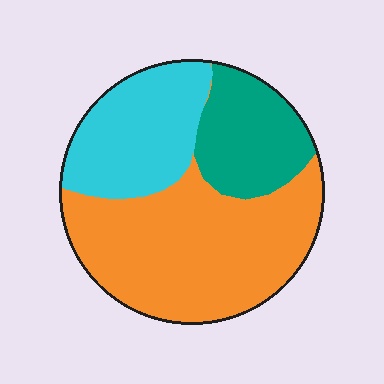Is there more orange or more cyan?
Orange.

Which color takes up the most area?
Orange, at roughly 50%.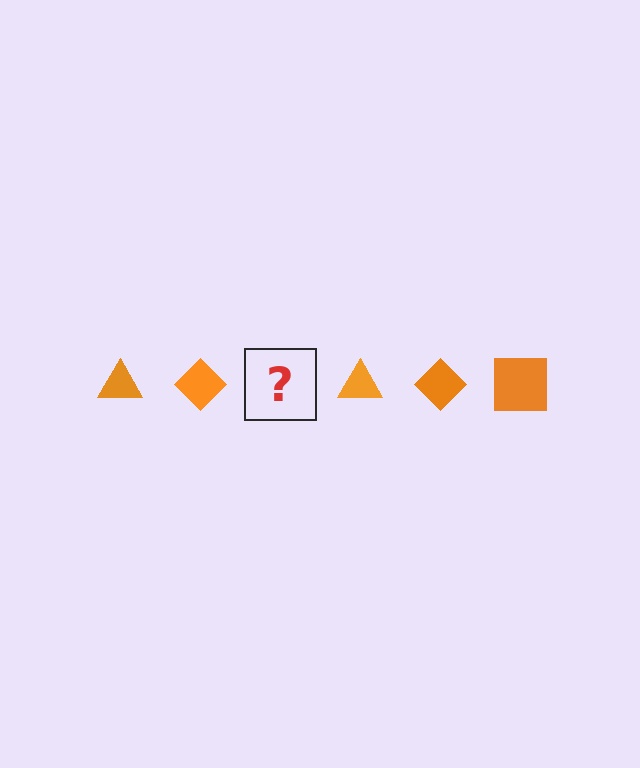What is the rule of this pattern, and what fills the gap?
The rule is that the pattern cycles through triangle, diamond, square shapes in orange. The gap should be filled with an orange square.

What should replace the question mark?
The question mark should be replaced with an orange square.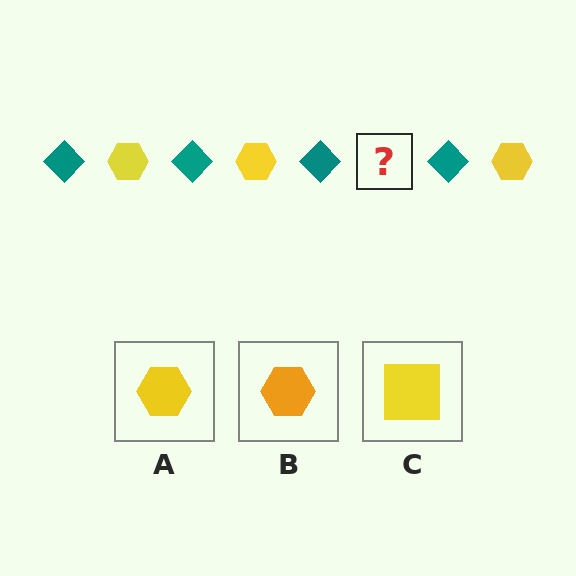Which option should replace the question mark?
Option A.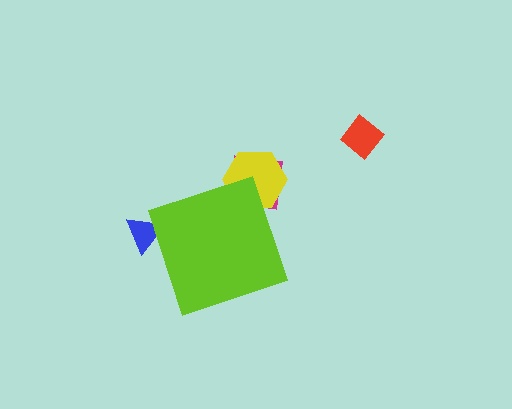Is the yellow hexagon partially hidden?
Yes, the yellow hexagon is partially hidden behind the lime diamond.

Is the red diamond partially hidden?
No, the red diamond is fully visible.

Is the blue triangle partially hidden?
Yes, the blue triangle is partially hidden behind the lime diamond.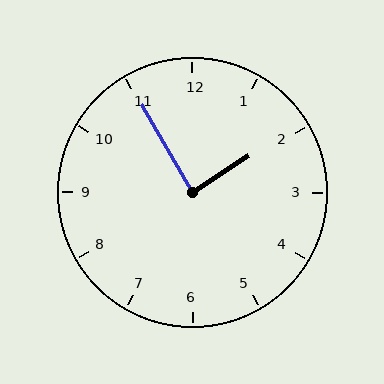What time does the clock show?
1:55.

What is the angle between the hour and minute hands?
Approximately 88 degrees.